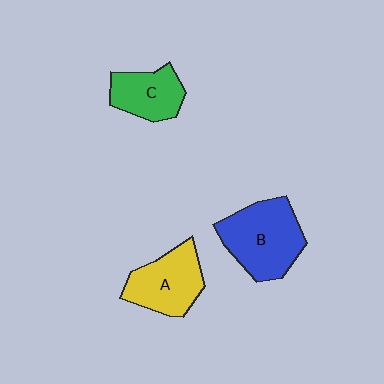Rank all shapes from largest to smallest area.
From largest to smallest: B (blue), A (yellow), C (green).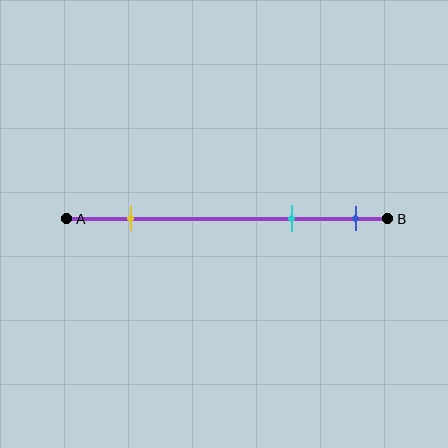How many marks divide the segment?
There are 3 marks dividing the segment.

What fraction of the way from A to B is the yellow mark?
The yellow mark is approximately 20% (0.2) of the way from A to B.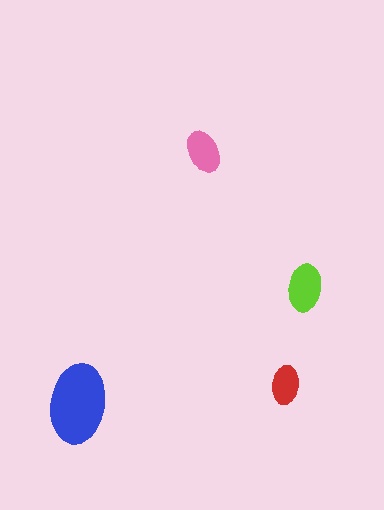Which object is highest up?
The pink ellipse is topmost.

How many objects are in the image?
There are 4 objects in the image.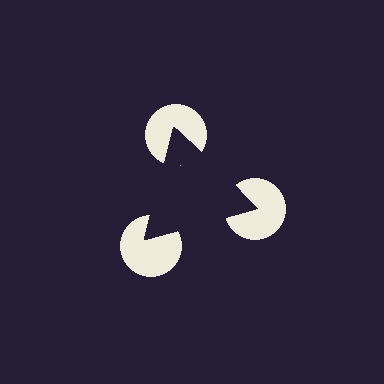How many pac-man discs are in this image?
There are 3 — one at each vertex of the illusory triangle.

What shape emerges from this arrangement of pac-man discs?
An illusory triangle — its edges are inferred from the aligned wedge cuts in the pac-man discs, not physically drawn.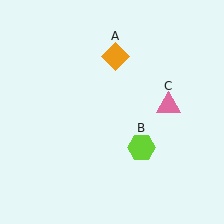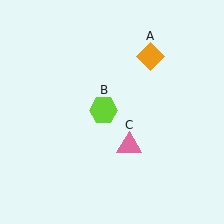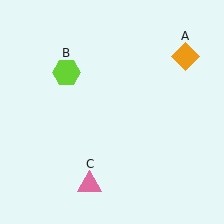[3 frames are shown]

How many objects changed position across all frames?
3 objects changed position: orange diamond (object A), lime hexagon (object B), pink triangle (object C).